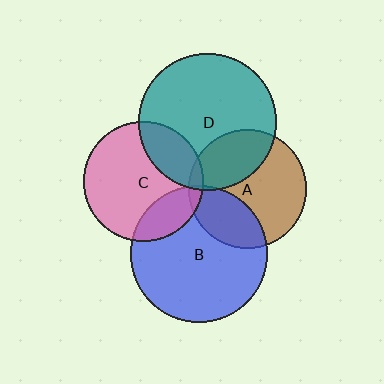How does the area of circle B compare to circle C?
Approximately 1.3 times.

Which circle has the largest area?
Circle D (teal).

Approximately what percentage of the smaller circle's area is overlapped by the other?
Approximately 5%.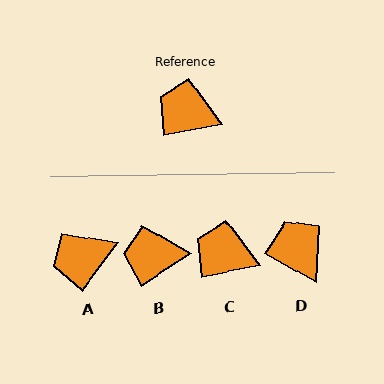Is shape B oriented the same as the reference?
No, it is off by about 23 degrees.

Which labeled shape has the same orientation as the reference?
C.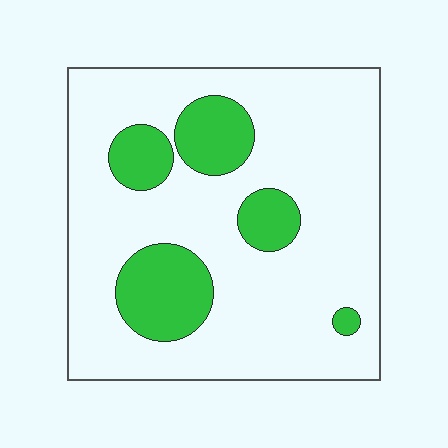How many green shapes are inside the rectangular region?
5.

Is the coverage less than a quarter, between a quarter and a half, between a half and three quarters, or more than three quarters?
Less than a quarter.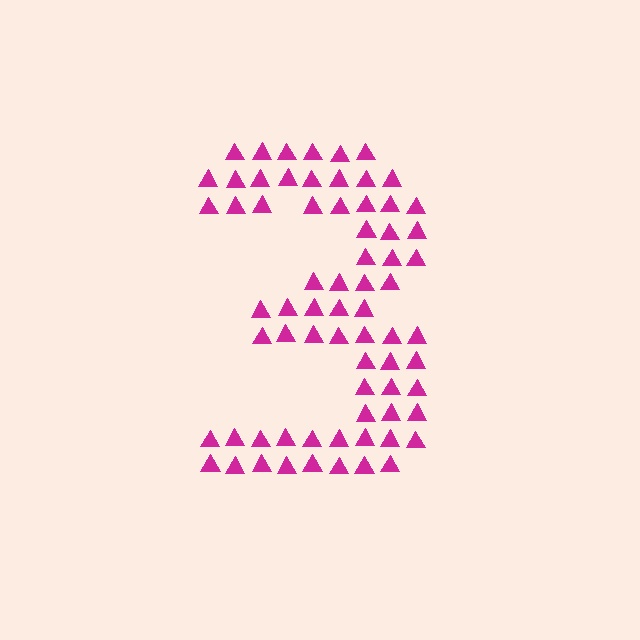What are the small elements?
The small elements are triangles.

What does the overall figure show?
The overall figure shows the digit 3.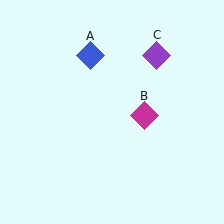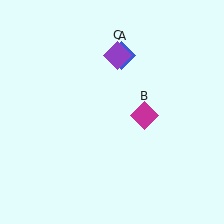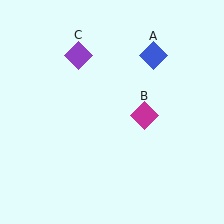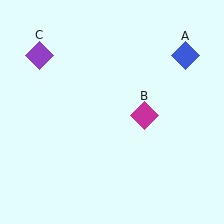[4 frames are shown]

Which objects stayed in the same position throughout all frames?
Magenta diamond (object B) remained stationary.